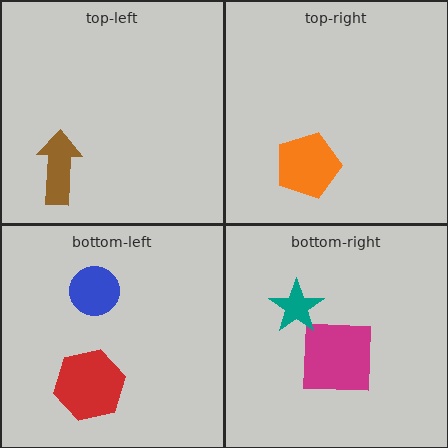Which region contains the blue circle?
The bottom-left region.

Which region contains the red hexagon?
The bottom-left region.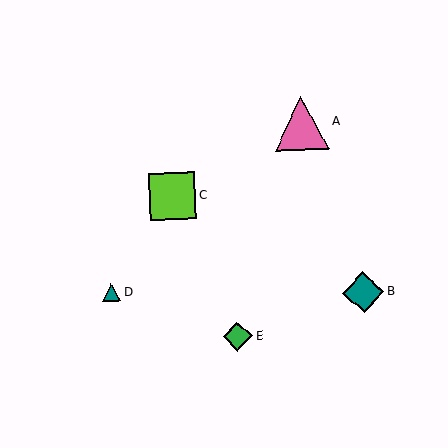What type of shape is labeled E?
Shape E is a green diamond.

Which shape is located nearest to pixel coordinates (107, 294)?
The teal triangle (labeled D) at (112, 292) is nearest to that location.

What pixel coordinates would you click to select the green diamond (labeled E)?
Click at (238, 336) to select the green diamond E.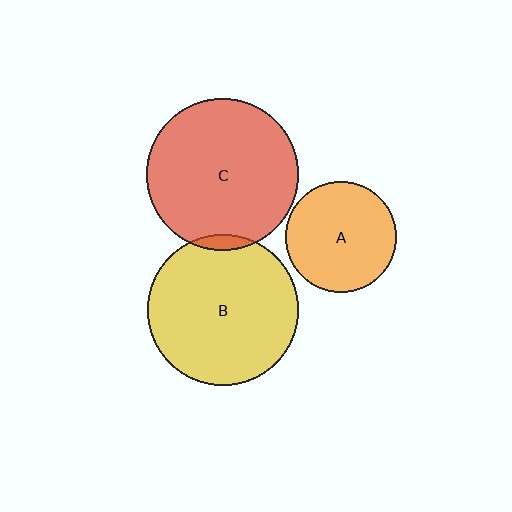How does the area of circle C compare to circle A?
Approximately 1.9 times.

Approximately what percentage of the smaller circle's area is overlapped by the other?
Approximately 5%.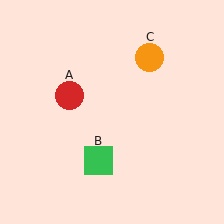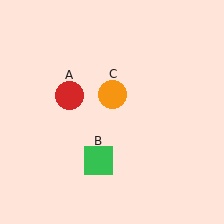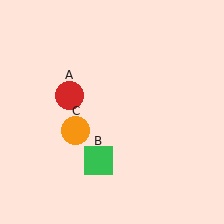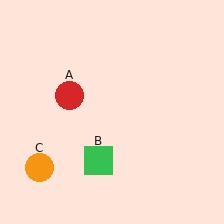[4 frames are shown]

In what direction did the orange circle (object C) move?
The orange circle (object C) moved down and to the left.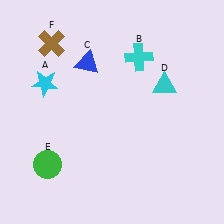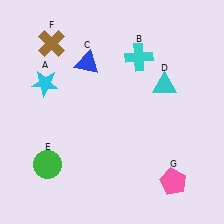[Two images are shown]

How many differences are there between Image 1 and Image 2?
There is 1 difference between the two images.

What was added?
A pink pentagon (G) was added in Image 2.